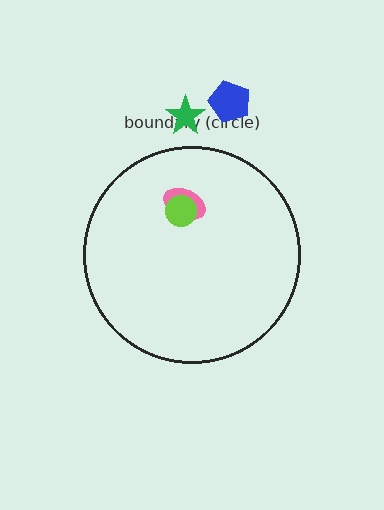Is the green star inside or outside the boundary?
Outside.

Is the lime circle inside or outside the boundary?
Inside.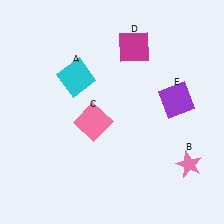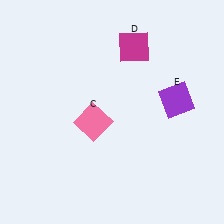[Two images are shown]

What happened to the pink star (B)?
The pink star (B) was removed in Image 2. It was in the bottom-right area of Image 1.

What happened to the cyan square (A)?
The cyan square (A) was removed in Image 2. It was in the top-left area of Image 1.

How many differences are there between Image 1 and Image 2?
There are 2 differences between the two images.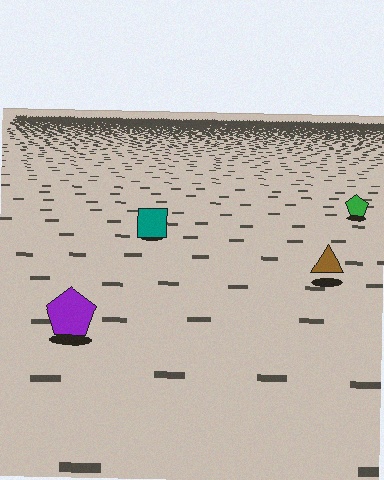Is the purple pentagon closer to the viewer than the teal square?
Yes. The purple pentagon is closer — you can tell from the texture gradient: the ground texture is coarser near it.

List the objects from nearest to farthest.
From nearest to farthest: the purple pentagon, the brown triangle, the teal square, the green pentagon.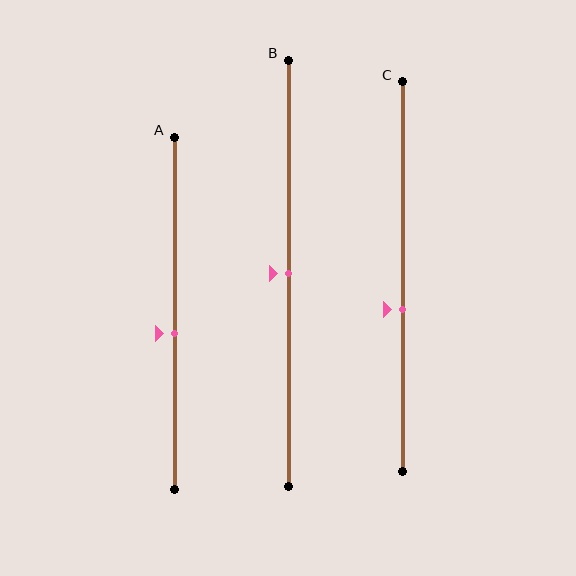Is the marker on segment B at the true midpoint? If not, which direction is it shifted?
Yes, the marker on segment B is at the true midpoint.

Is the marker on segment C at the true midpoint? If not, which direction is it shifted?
No, the marker on segment C is shifted downward by about 9% of the segment length.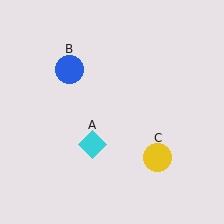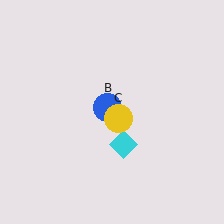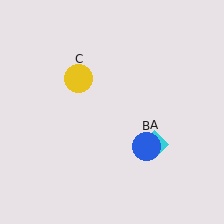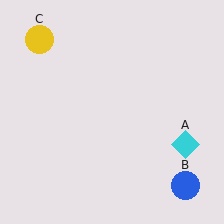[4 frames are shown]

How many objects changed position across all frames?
3 objects changed position: cyan diamond (object A), blue circle (object B), yellow circle (object C).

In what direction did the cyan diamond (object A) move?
The cyan diamond (object A) moved right.